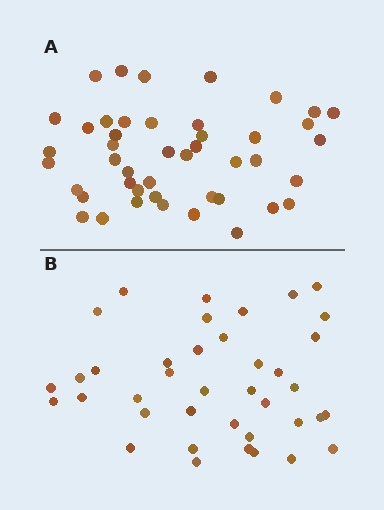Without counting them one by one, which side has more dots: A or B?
Region A (the top region) has more dots.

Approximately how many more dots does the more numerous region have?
Region A has about 6 more dots than region B.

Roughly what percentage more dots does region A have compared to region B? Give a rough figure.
About 15% more.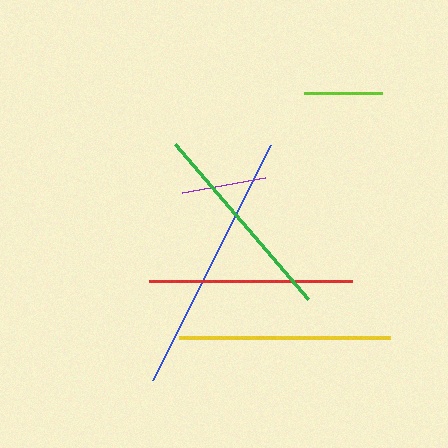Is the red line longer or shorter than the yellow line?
The yellow line is longer than the red line.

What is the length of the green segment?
The green segment is approximately 204 pixels long.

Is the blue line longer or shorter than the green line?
The blue line is longer than the green line.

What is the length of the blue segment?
The blue segment is approximately 263 pixels long.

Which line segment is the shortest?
The lime line is the shortest at approximately 79 pixels.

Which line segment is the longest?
The blue line is the longest at approximately 263 pixels.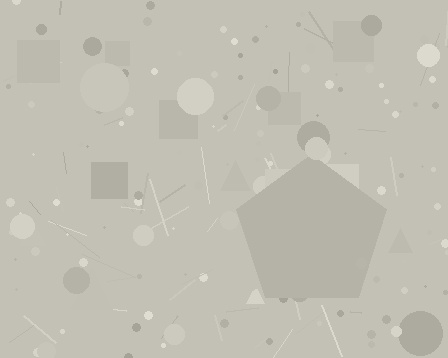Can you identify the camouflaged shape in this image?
The camouflaged shape is a pentagon.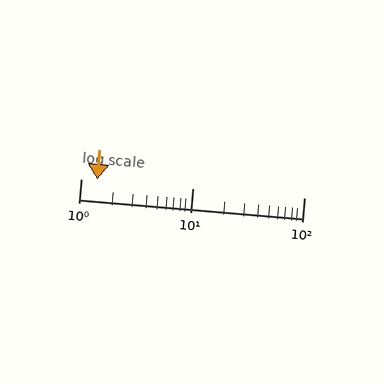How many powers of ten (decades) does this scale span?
The scale spans 2 decades, from 1 to 100.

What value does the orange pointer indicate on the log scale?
The pointer indicates approximately 1.4.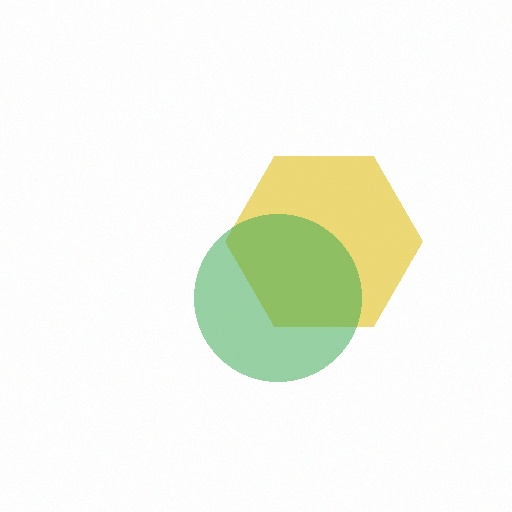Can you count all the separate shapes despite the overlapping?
Yes, there are 2 separate shapes.